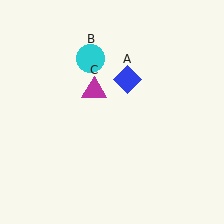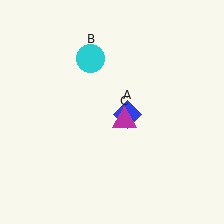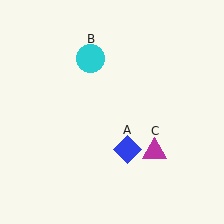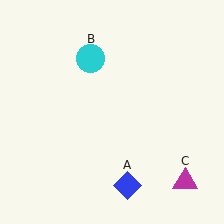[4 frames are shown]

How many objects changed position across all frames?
2 objects changed position: blue diamond (object A), magenta triangle (object C).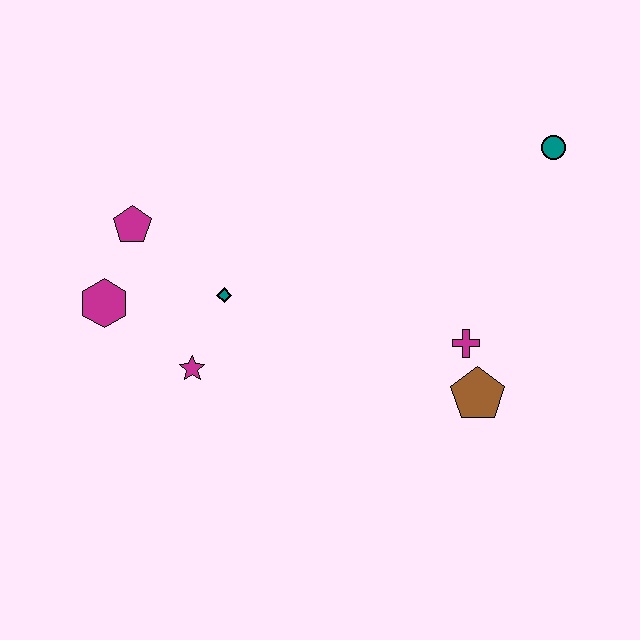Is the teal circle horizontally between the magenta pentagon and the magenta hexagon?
No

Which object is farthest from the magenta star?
The teal circle is farthest from the magenta star.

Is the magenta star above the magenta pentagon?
No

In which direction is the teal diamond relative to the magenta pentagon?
The teal diamond is to the right of the magenta pentagon.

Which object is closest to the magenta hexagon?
The magenta pentagon is closest to the magenta hexagon.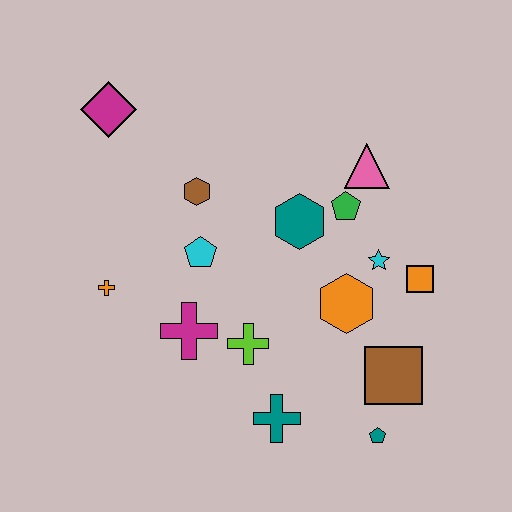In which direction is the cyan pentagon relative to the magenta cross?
The cyan pentagon is above the magenta cross.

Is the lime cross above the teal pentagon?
Yes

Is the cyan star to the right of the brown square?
No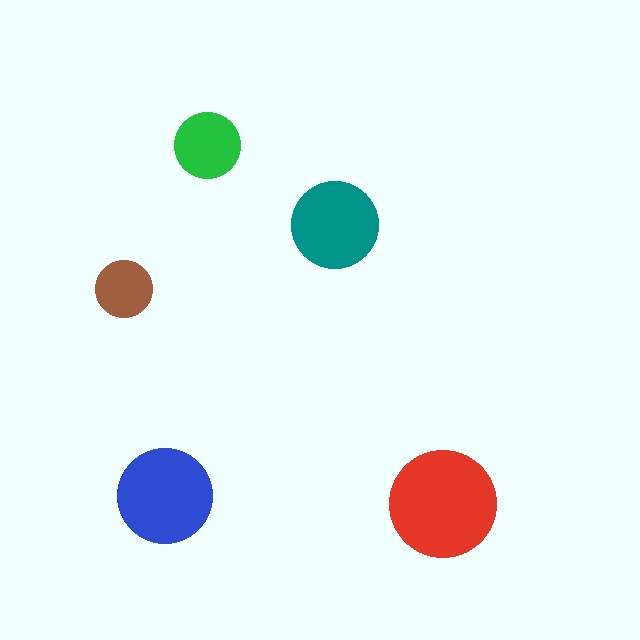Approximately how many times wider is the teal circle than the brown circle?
About 1.5 times wider.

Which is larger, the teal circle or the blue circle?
The blue one.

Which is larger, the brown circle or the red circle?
The red one.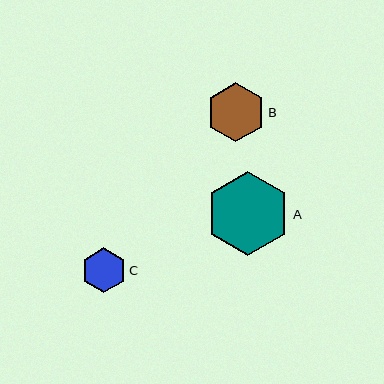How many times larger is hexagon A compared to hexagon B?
Hexagon A is approximately 1.4 times the size of hexagon B.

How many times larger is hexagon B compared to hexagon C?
Hexagon B is approximately 1.3 times the size of hexagon C.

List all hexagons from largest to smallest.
From largest to smallest: A, B, C.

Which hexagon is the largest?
Hexagon A is the largest with a size of approximately 84 pixels.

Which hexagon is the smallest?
Hexagon C is the smallest with a size of approximately 45 pixels.